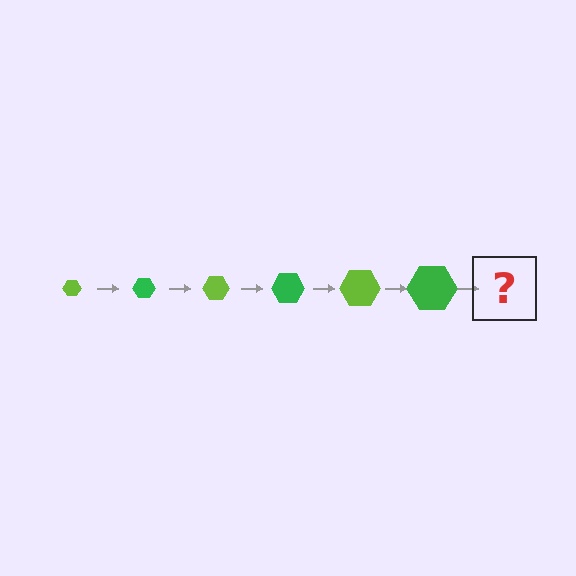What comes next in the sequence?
The next element should be a lime hexagon, larger than the previous one.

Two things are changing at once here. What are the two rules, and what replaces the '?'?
The two rules are that the hexagon grows larger each step and the color cycles through lime and green. The '?' should be a lime hexagon, larger than the previous one.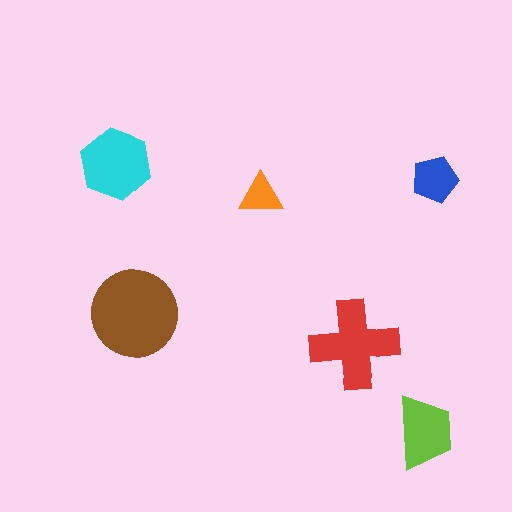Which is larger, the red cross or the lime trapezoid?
The red cross.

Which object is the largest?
The brown circle.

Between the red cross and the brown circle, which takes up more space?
The brown circle.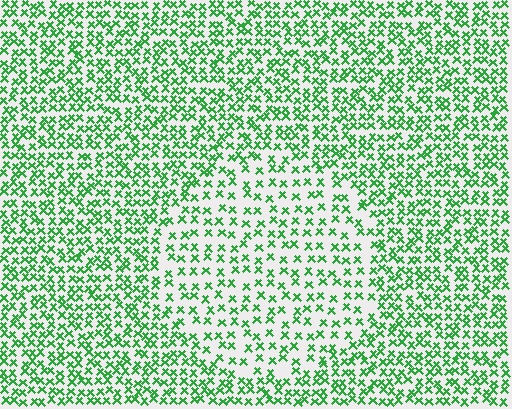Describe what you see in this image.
The image contains small green elements arranged at two different densities. A circle-shaped region is visible where the elements are less densely packed than the surrounding area.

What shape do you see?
I see a circle.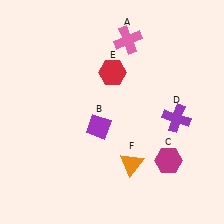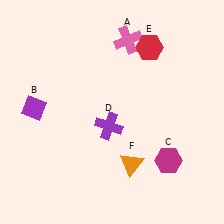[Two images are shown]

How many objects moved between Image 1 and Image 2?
3 objects moved between the two images.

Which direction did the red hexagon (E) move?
The red hexagon (E) moved right.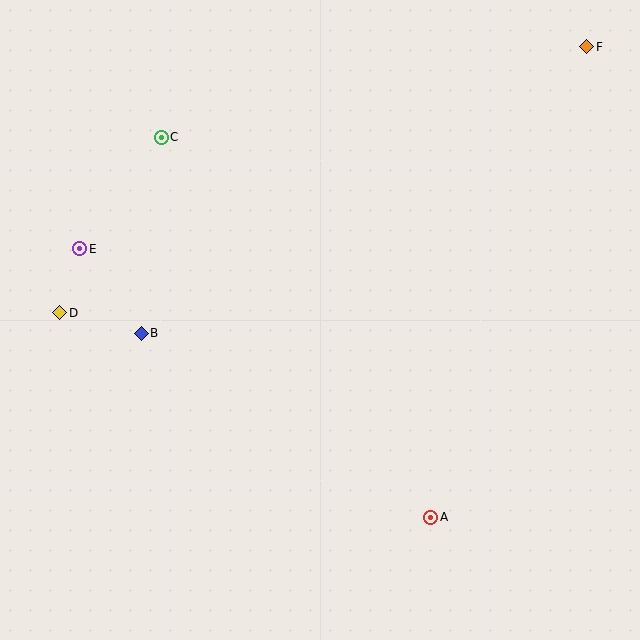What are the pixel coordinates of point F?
Point F is at (587, 47).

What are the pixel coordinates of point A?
Point A is at (431, 517).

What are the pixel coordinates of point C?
Point C is at (161, 137).